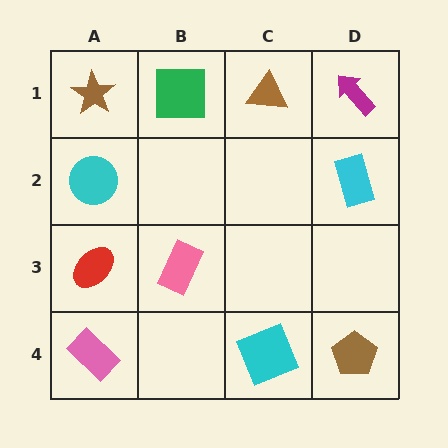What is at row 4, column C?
A cyan square.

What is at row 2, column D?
A cyan rectangle.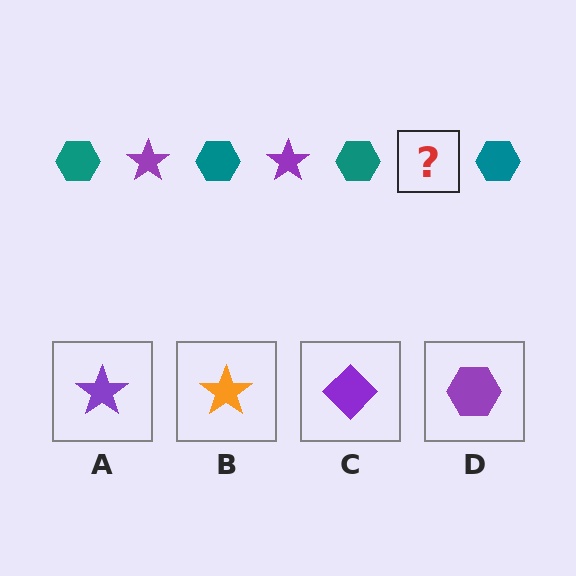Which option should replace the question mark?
Option A.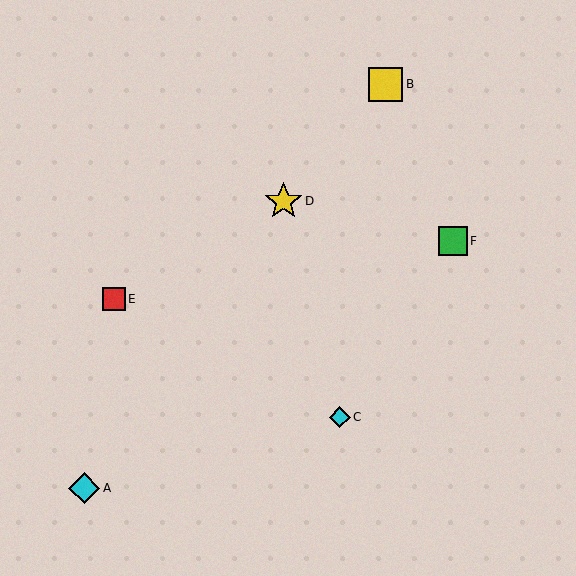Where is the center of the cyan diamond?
The center of the cyan diamond is at (340, 417).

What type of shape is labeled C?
Shape C is a cyan diamond.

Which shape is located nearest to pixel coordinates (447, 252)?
The green square (labeled F) at (453, 241) is nearest to that location.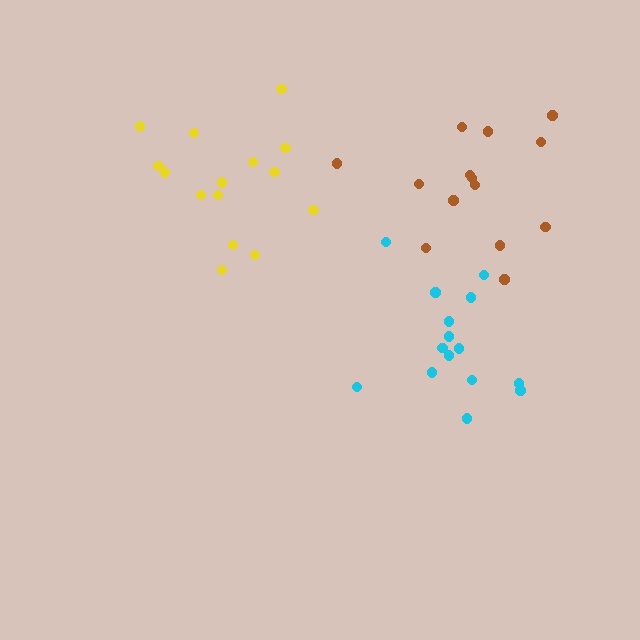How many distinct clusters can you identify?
There are 3 distinct clusters.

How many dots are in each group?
Group 1: 15 dots, Group 2: 15 dots, Group 3: 14 dots (44 total).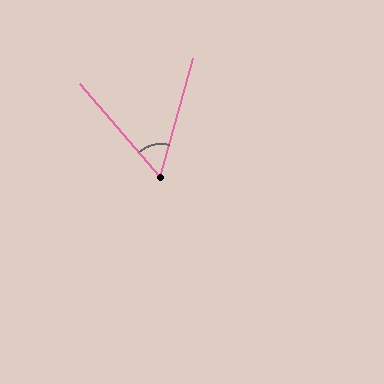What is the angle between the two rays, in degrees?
Approximately 56 degrees.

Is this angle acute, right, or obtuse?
It is acute.